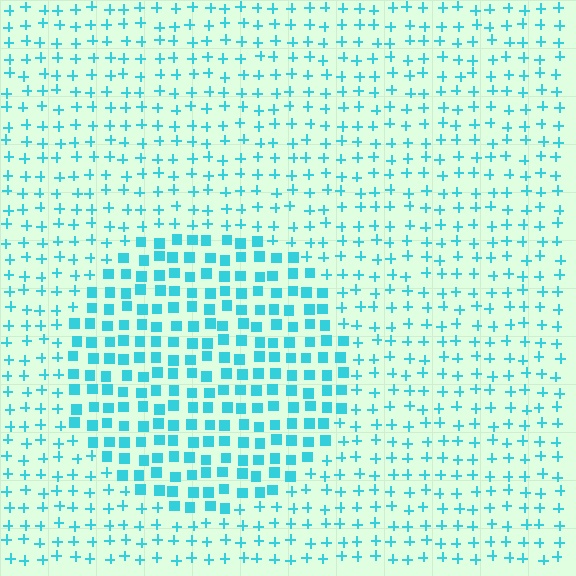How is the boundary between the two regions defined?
The boundary is defined by a change in element shape: squares inside vs. plus signs outside. All elements share the same color and spacing.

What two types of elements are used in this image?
The image uses squares inside the circle region and plus signs outside it.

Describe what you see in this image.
The image is filled with small cyan elements arranged in a uniform grid. A circle-shaped region contains squares, while the surrounding area contains plus signs. The boundary is defined purely by the change in element shape.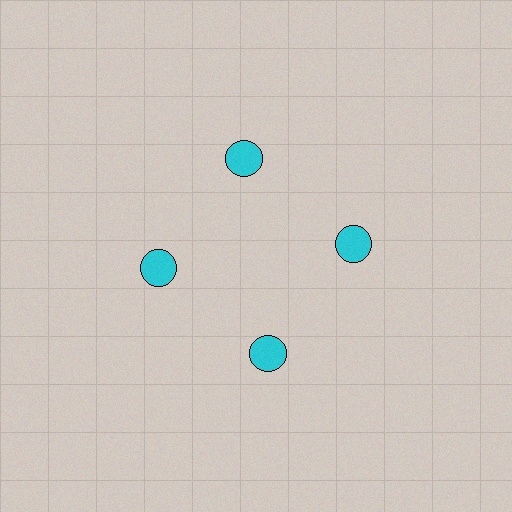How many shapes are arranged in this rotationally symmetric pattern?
There are 4 shapes, arranged in 4 groups of 1.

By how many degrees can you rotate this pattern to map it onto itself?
The pattern maps onto itself every 90 degrees of rotation.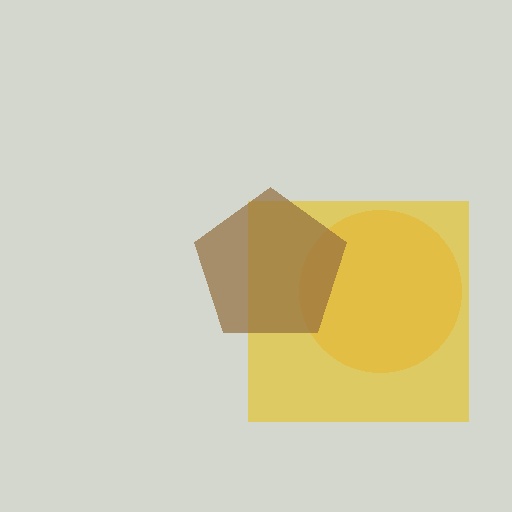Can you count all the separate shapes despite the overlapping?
Yes, there are 3 separate shapes.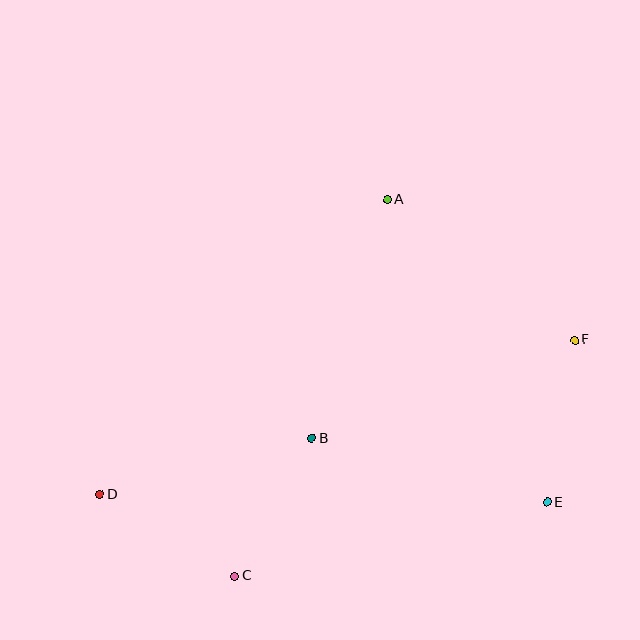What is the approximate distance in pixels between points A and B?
The distance between A and B is approximately 250 pixels.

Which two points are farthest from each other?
Points D and F are farthest from each other.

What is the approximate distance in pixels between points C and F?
The distance between C and F is approximately 414 pixels.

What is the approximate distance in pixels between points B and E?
The distance between B and E is approximately 244 pixels.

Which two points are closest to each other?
Points B and C are closest to each other.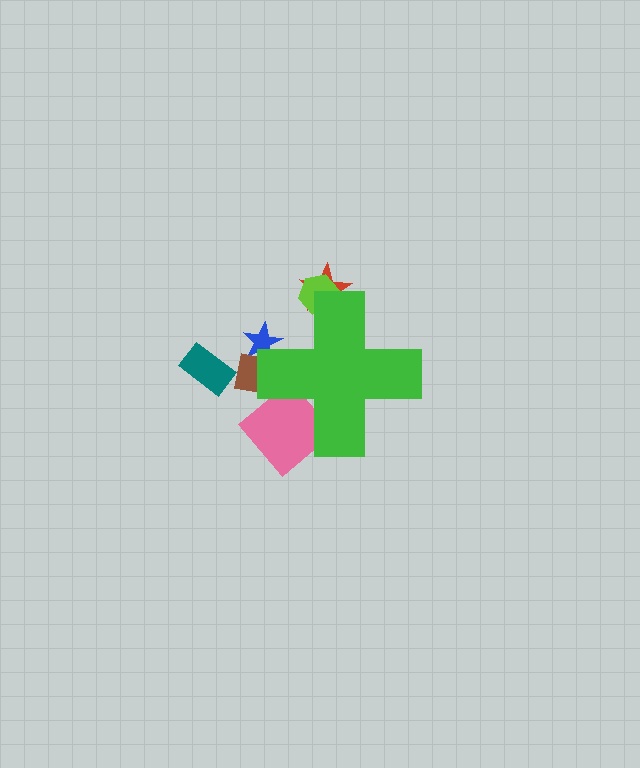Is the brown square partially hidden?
Yes, the brown square is partially hidden behind the green cross.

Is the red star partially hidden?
Yes, the red star is partially hidden behind the green cross.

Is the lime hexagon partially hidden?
Yes, the lime hexagon is partially hidden behind the green cross.